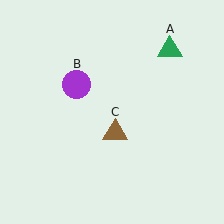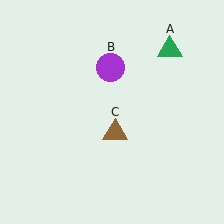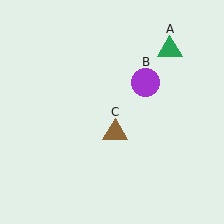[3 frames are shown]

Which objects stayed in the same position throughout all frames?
Green triangle (object A) and brown triangle (object C) remained stationary.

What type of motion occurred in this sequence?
The purple circle (object B) rotated clockwise around the center of the scene.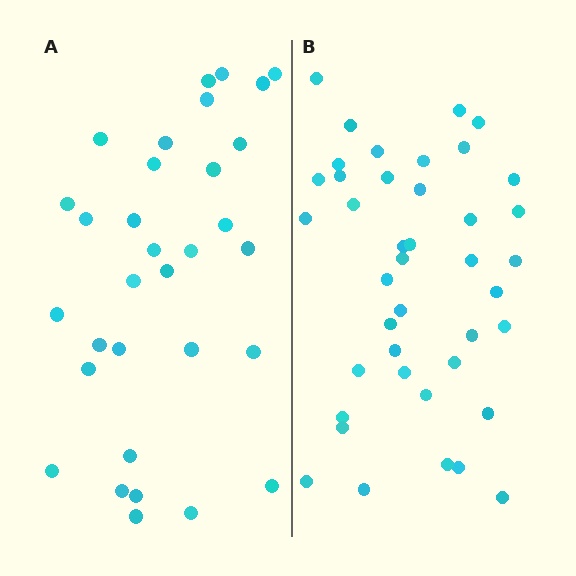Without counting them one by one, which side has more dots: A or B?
Region B (the right region) has more dots.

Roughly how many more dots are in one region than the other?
Region B has roughly 8 or so more dots than region A.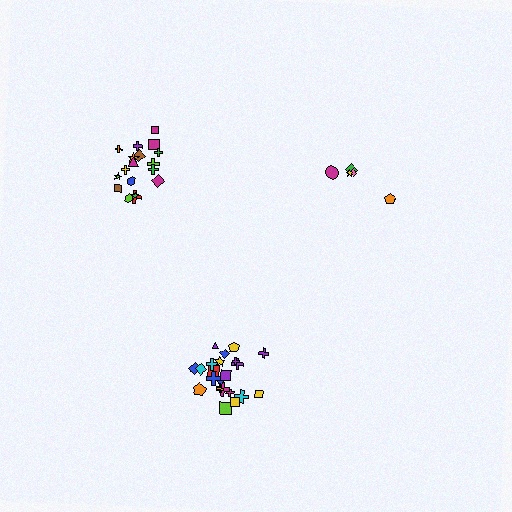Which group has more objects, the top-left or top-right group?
The top-left group.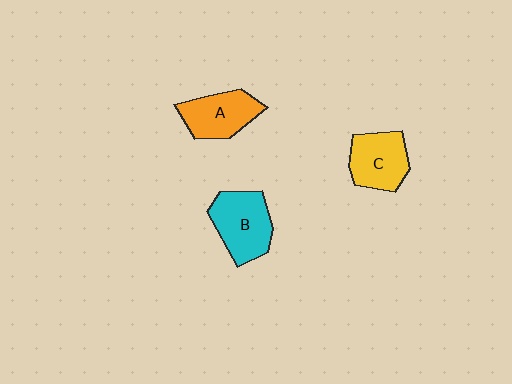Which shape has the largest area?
Shape B (cyan).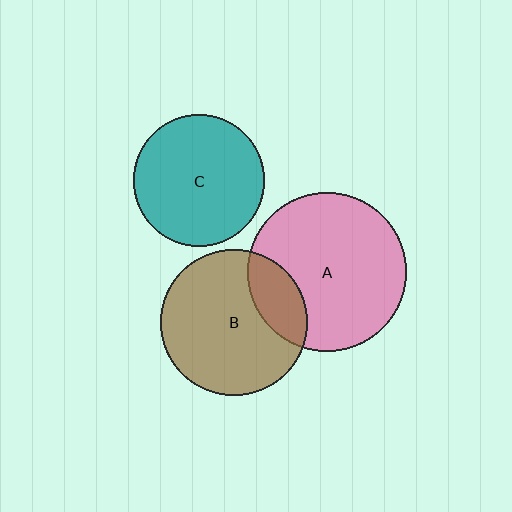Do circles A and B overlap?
Yes.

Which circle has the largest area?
Circle A (pink).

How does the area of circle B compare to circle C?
Approximately 1.2 times.